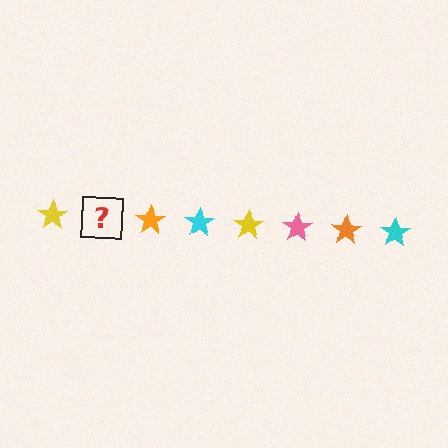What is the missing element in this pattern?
The missing element is a pink star.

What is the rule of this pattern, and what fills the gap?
The rule is that the pattern cycles through yellow, pink, orange, cyan stars. The gap should be filled with a pink star.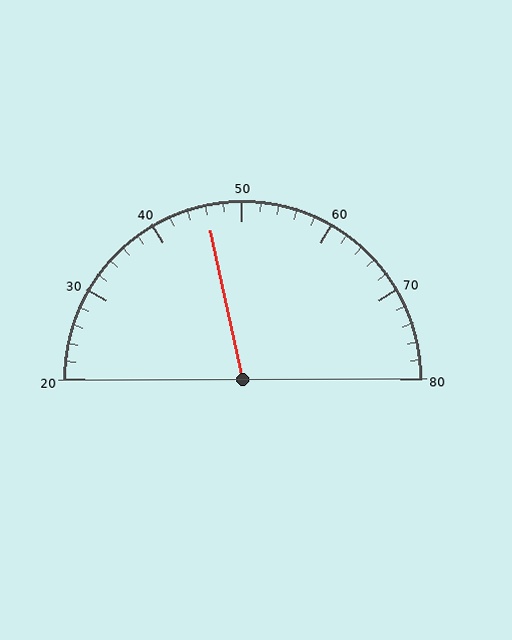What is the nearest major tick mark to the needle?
The nearest major tick mark is 50.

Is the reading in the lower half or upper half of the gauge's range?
The reading is in the lower half of the range (20 to 80).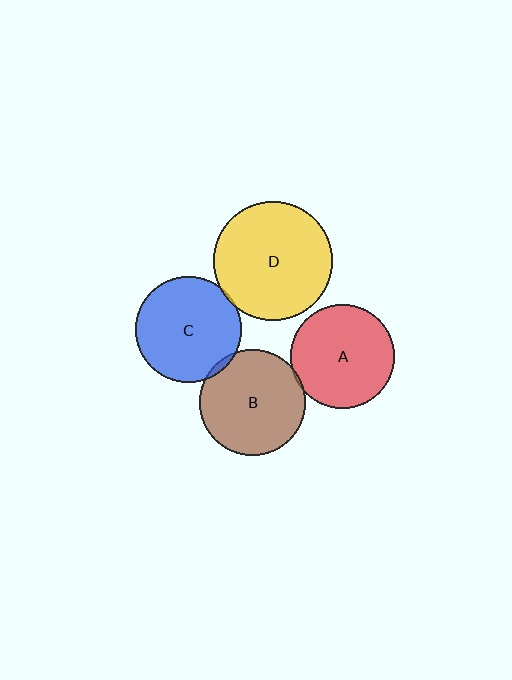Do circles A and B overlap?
Yes.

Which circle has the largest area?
Circle D (yellow).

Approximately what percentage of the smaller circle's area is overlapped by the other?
Approximately 5%.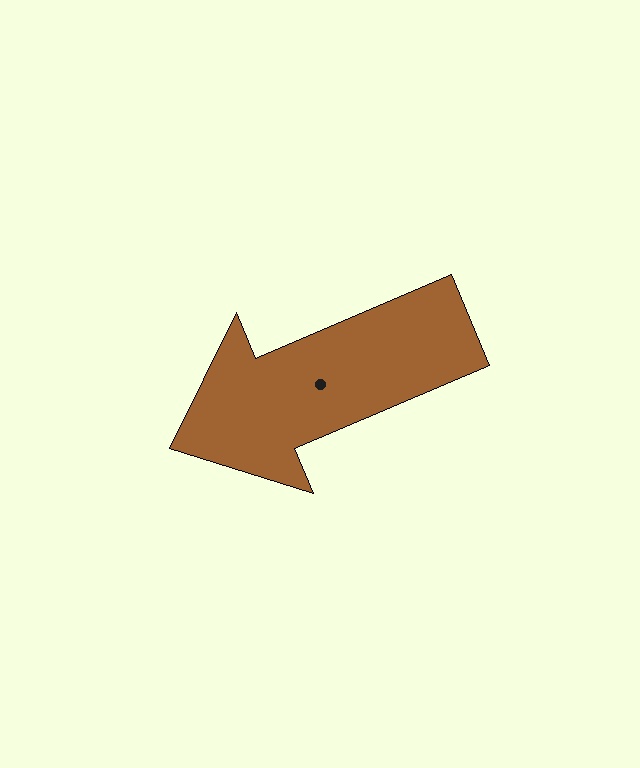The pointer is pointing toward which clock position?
Roughly 8 o'clock.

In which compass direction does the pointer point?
Southwest.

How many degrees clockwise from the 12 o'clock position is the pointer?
Approximately 247 degrees.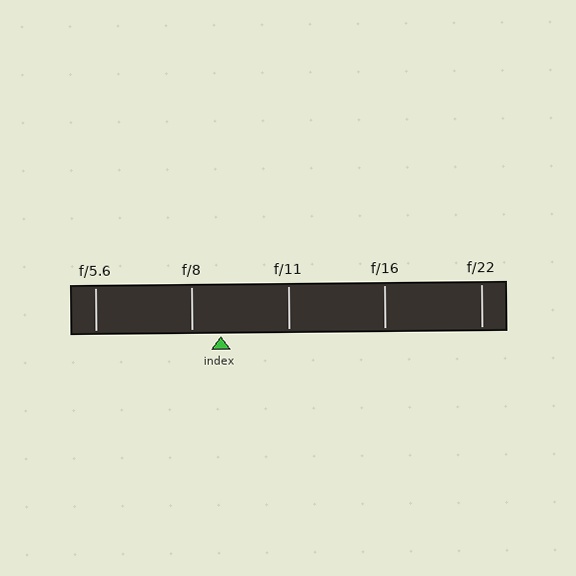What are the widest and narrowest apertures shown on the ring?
The widest aperture shown is f/5.6 and the narrowest is f/22.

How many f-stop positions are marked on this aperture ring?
There are 5 f-stop positions marked.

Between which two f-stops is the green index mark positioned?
The index mark is between f/8 and f/11.